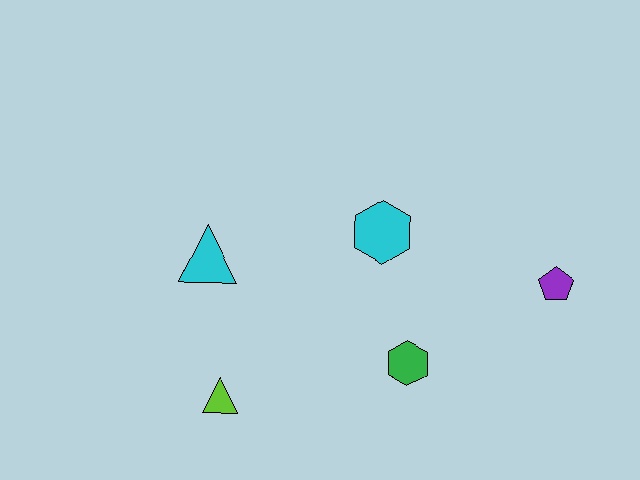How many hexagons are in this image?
There are 2 hexagons.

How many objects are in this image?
There are 5 objects.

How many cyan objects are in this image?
There are 2 cyan objects.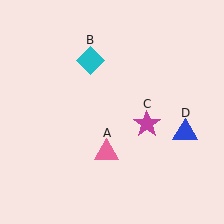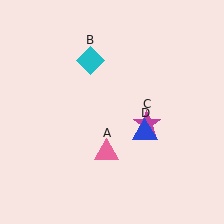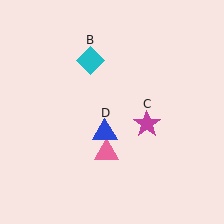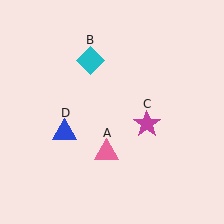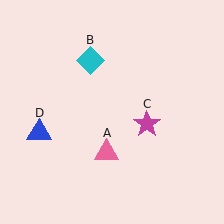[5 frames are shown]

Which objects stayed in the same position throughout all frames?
Pink triangle (object A) and cyan diamond (object B) and magenta star (object C) remained stationary.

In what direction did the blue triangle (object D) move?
The blue triangle (object D) moved left.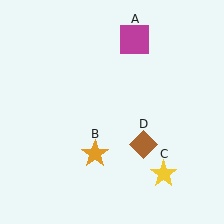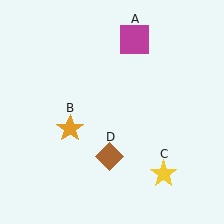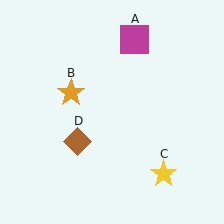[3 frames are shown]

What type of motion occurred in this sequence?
The orange star (object B), brown diamond (object D) rotated clockwise around the center of the scene.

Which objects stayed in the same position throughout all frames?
Magenta square (object A) and yellow star (object C) remained stationary.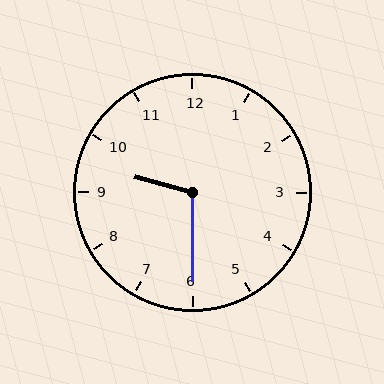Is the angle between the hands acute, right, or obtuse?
It is obtuse.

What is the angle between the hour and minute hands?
Approximately 105 degrees.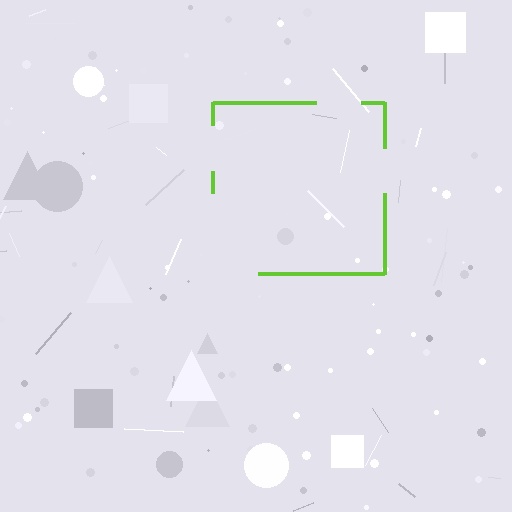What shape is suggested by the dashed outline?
The dashed outline suggests a square.